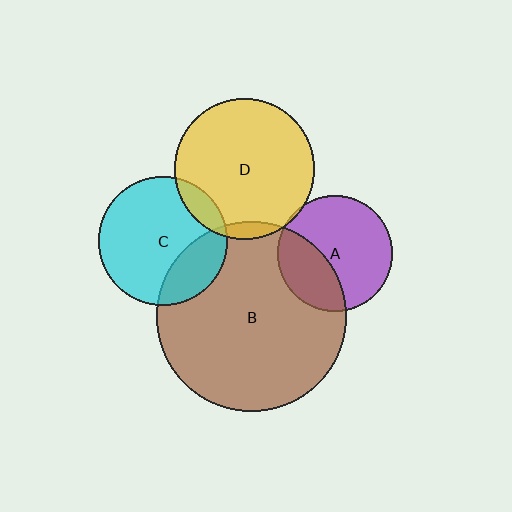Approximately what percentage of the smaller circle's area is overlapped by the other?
Approximately 35%.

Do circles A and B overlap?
Yes.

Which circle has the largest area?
Circle B (brown).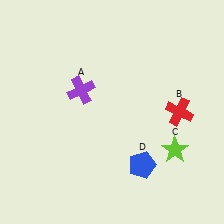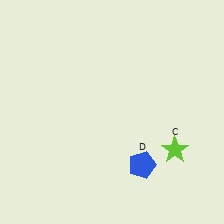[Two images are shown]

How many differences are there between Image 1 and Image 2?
There are 2 differences between the two images.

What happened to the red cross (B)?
The red cross (B) was removed in Image 2. It was in the top-right area of Image 1.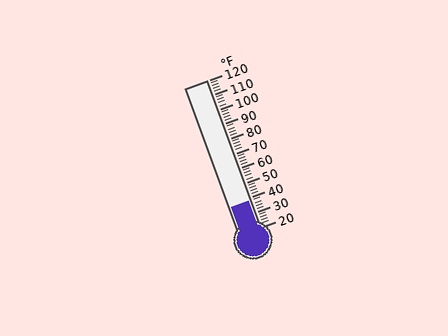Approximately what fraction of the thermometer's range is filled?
The thermometer is filled to approximately 20% of its range.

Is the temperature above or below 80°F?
The temperature is below 80°F.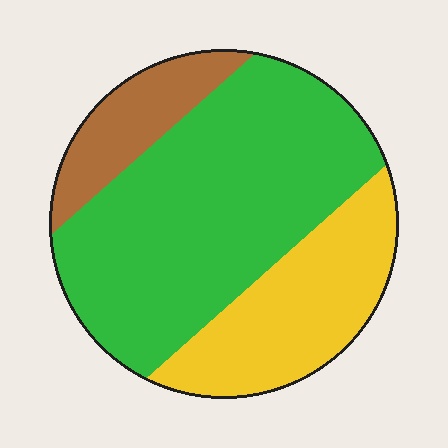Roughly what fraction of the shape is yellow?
Yellow covers roughly 25% of the shape.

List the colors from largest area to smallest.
From largest to smallest: green, yellow, brown.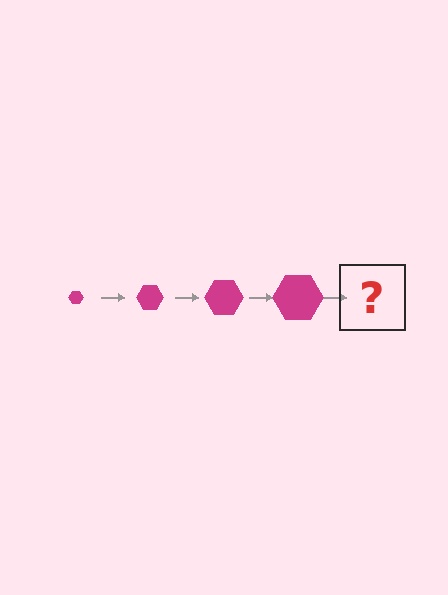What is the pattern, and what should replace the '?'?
The pattern is that the hexagon gets progressively larger each step. The '?' should be a magenta hexagon, larger than the previous one.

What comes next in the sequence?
The next element should be a magenta hexagon, larger than the previous one.